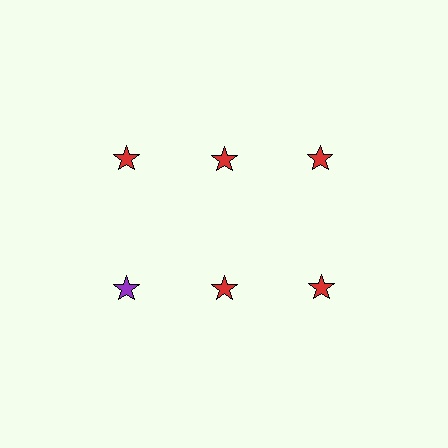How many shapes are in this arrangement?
There are 6 shapes arranged in a grid pattern.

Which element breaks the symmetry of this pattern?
The purple star in the second row, leftmost column breaks the symmetry. All other shapes are red stars.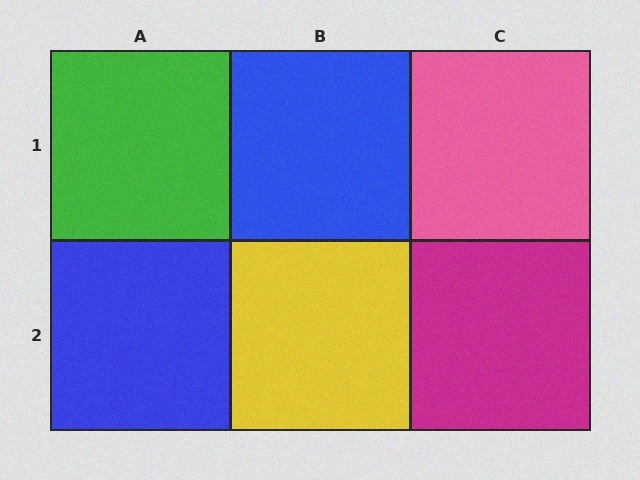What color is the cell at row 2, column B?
Yellow.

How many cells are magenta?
1 cell is magenta.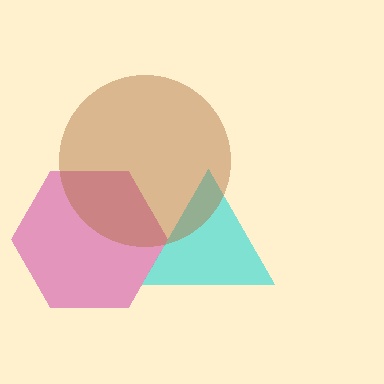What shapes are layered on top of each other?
The layered shapes are: a pink hexagon, a cyan triangle, a brown circle.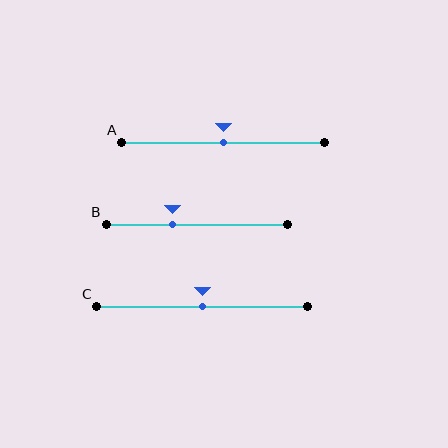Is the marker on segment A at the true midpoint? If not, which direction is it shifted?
Yes, the marker on segment A is at the true midpoint.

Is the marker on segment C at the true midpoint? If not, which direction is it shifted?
Yes, the marker on segment C is at the true midpoint.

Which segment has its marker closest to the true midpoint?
Segment A has its marker closest to the true midpoint.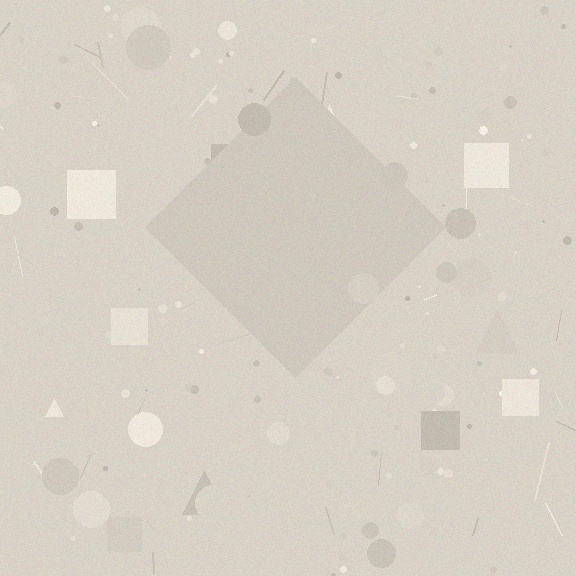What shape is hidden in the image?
A diamond is hidden in the image.